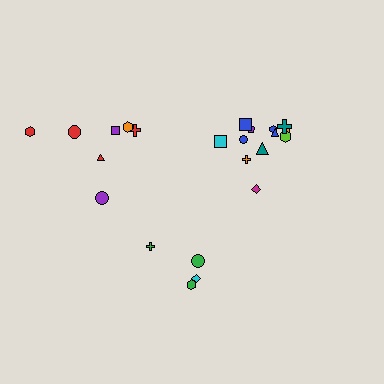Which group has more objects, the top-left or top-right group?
The top-right group.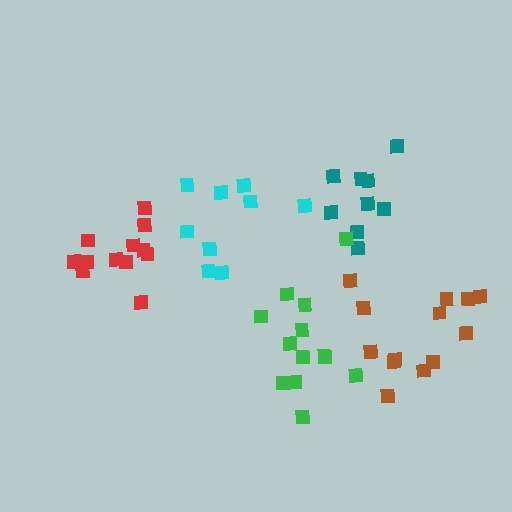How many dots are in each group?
Group 1: 9 dots, Group 2: 13 dots, Group 3: 9 dots, Group 4: 12 dots, Group 5: 13 dots (56 total).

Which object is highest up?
The teal cluster is topmost.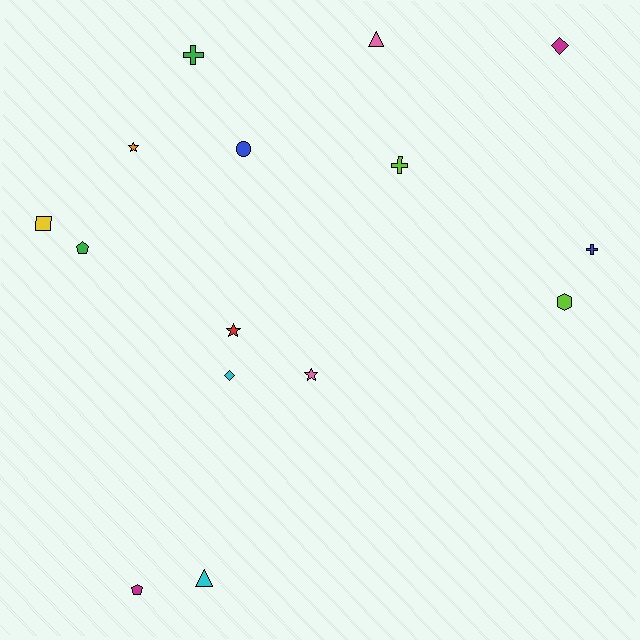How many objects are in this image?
There are 15 objects.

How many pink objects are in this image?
There are 2 pink objects.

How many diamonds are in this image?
There are 2 diamonds.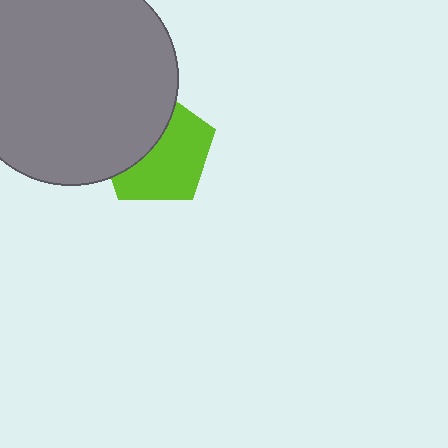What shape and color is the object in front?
The object in front is a gray circle.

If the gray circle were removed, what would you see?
You would see the complete lime pentagon.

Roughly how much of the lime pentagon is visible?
About half of it is visible (roughly 58%).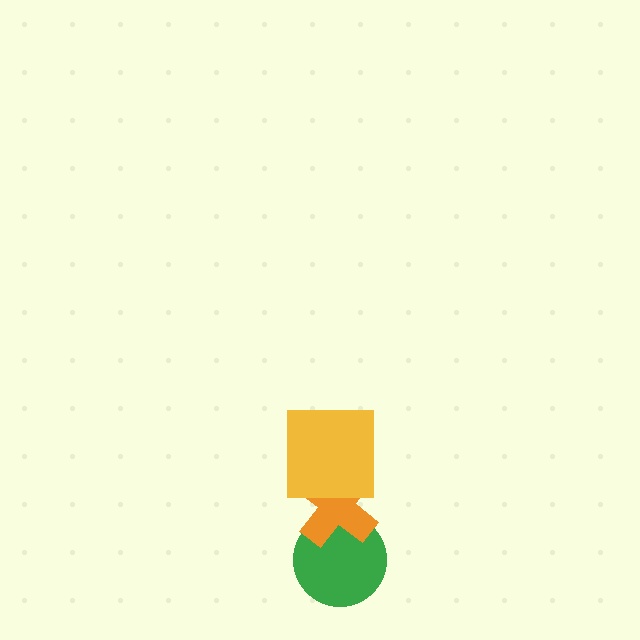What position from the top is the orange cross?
The orange cross is 2nd from the top.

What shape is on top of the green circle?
The orange cross is on top of the green circle.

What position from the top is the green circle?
The green circle is 3rd from the top.